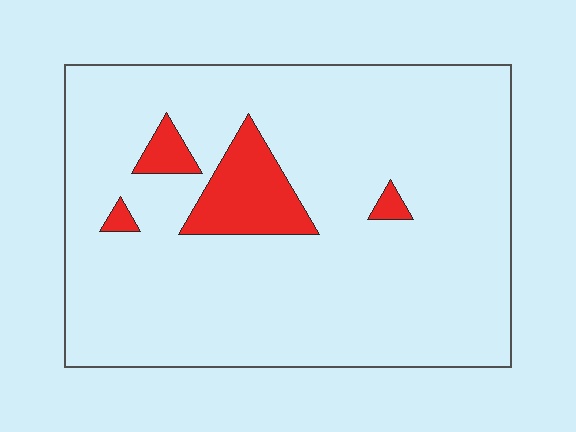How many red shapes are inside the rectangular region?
4.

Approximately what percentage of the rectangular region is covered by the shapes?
Approximately 10%.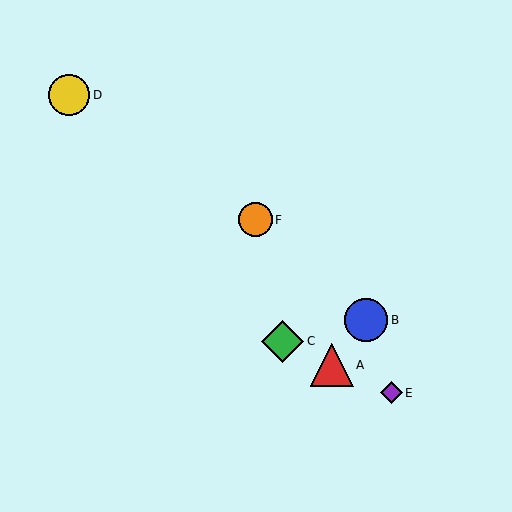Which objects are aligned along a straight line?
Objects A, C, E are aligned along a straight line.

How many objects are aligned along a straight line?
3 objects (A, C, E) are aligned along a straight line.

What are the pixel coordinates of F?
Object F is at (255, 220).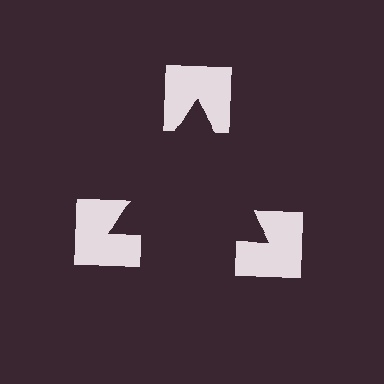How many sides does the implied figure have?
3 sides.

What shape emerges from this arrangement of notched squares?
An illusory triangle — its edges are inferred from the aligned wedge cuts in the notched squares, not physically drawn.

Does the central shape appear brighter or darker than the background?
It typically appears slightly darker than the background, even though no actual brightness change is drawn.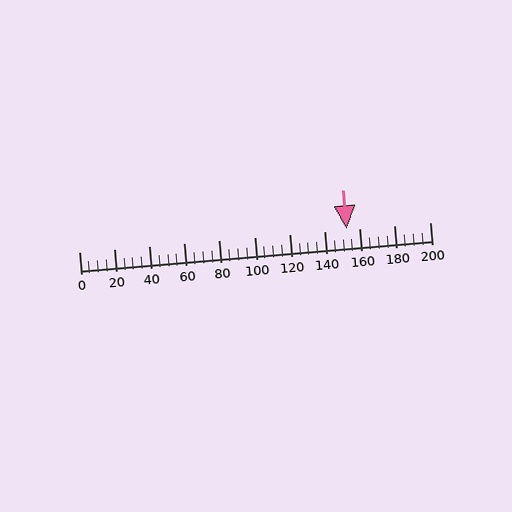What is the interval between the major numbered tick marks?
The major tick marks are spaced 20 units apart.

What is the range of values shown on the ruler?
The ruler shows values from 0 to 200.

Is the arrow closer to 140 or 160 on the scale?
The arrow is closer to 160.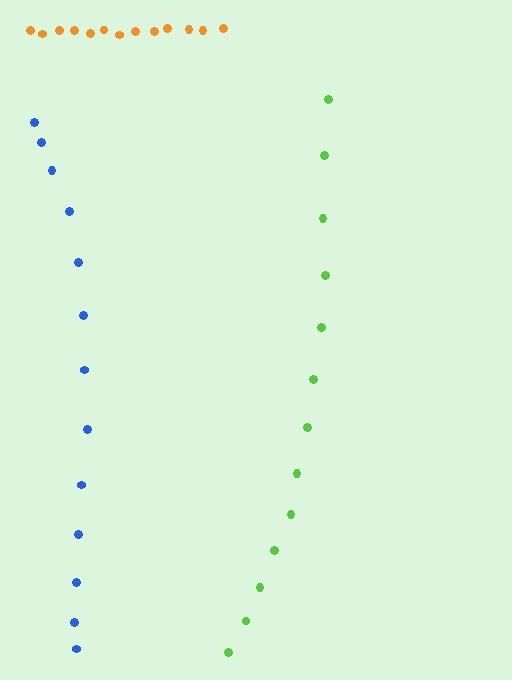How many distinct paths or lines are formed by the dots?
There are 3 distinct paths.